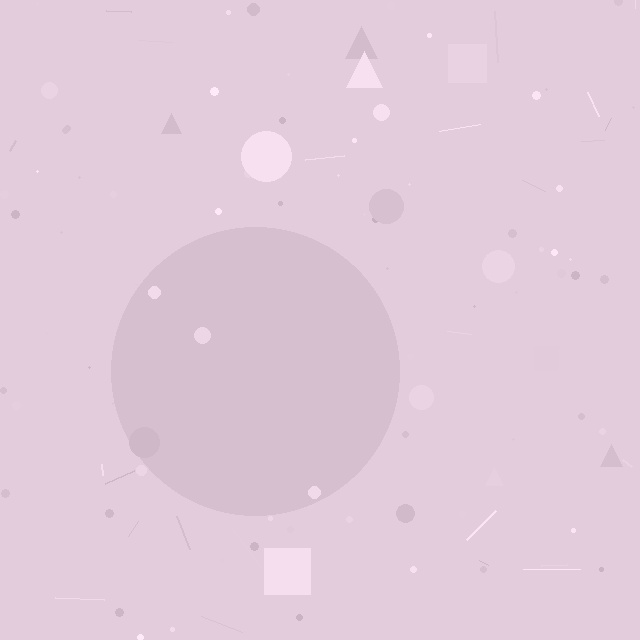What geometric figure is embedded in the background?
A circle is embedded in the background.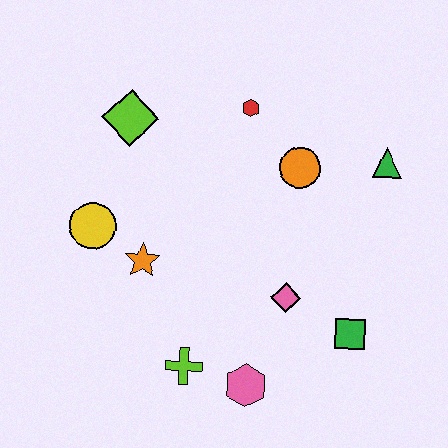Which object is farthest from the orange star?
The green triangle is farthest from the orange star.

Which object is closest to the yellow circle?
The orange star is closest to the yellow circle.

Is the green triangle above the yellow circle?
Yes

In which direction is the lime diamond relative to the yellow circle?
The lime diamond is above the yellow circle.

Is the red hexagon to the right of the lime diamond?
Yes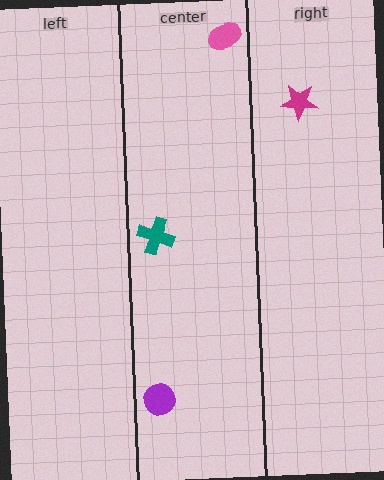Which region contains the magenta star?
The right region.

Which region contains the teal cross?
The center region.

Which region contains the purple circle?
The center region.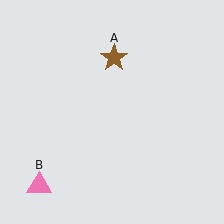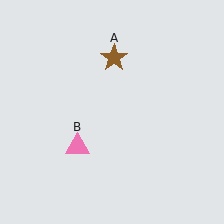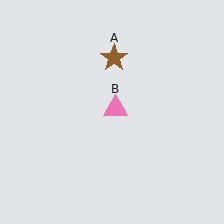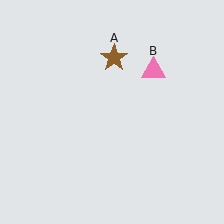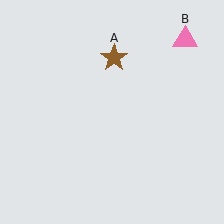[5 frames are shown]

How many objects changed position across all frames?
1 object changed position: pink triangle (object B).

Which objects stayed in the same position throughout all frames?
Brown star (object A) remained stationary.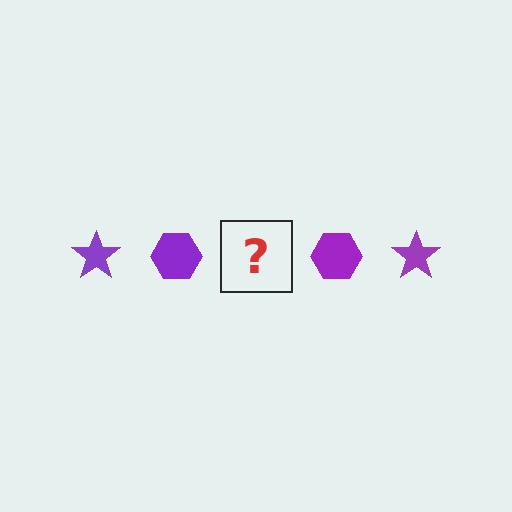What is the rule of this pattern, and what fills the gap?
The rule is that the pattern cycles through star, hexagon shapes in purple. The gap should be filled with a purple star.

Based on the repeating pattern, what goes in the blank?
The blank should be a purple star.